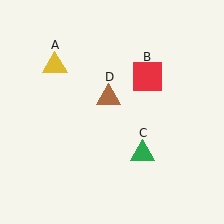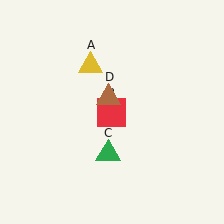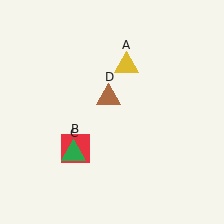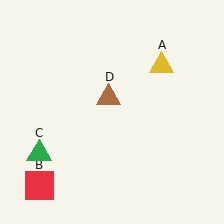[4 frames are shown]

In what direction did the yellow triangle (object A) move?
The yellow triangle (object A) moved right.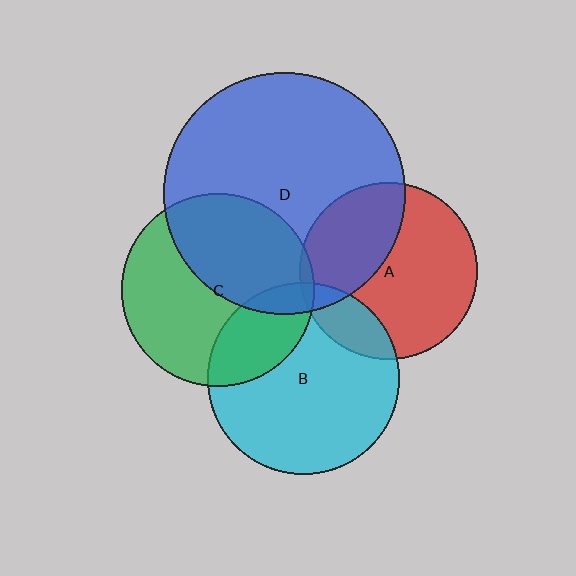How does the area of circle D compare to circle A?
Approximately 1.9 times.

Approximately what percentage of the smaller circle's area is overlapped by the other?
Approximately 15%.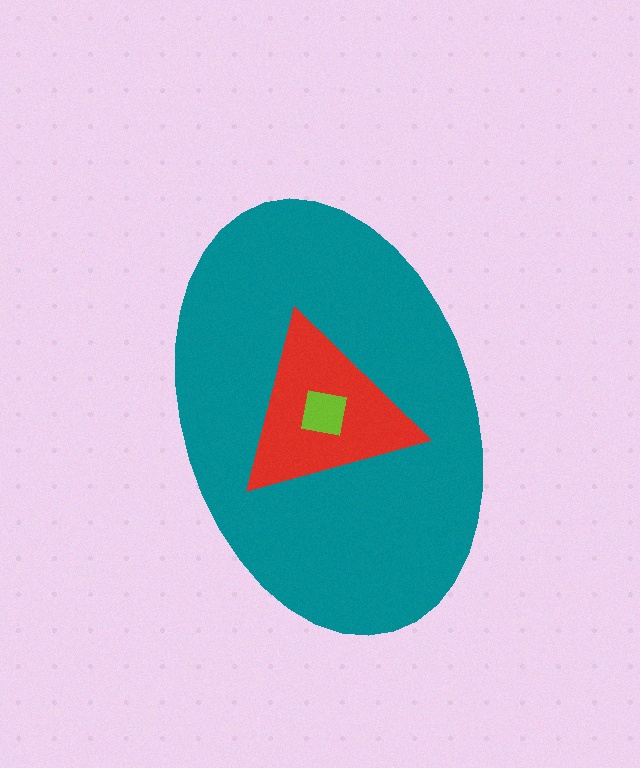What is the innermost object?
The lime square.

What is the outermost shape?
The teal ellipse.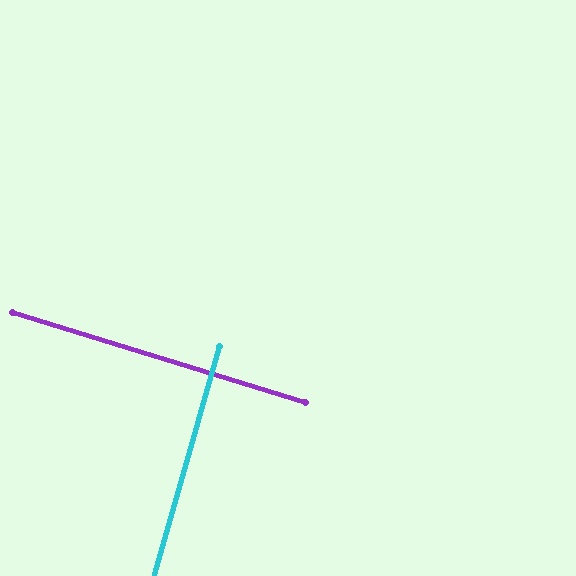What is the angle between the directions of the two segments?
Approximately 89 degrees.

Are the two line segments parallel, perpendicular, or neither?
Perpendicular — they meet at approximately 89°.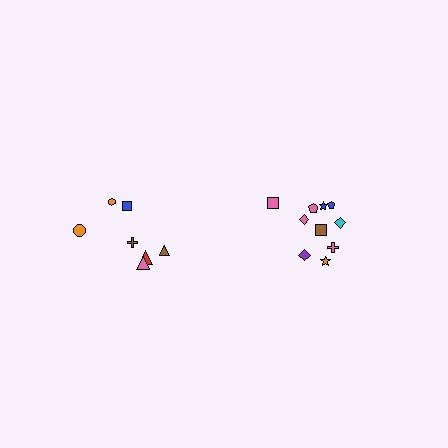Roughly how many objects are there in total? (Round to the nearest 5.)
Roughly 15 objects in total.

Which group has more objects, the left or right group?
The right group.